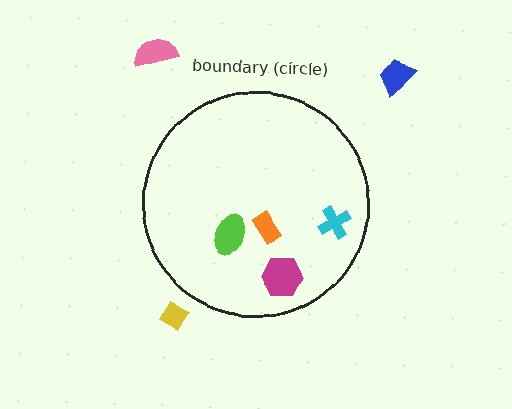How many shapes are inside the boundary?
4 inside, 3 outside.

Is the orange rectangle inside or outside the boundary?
Inside.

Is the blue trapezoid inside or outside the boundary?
Outside.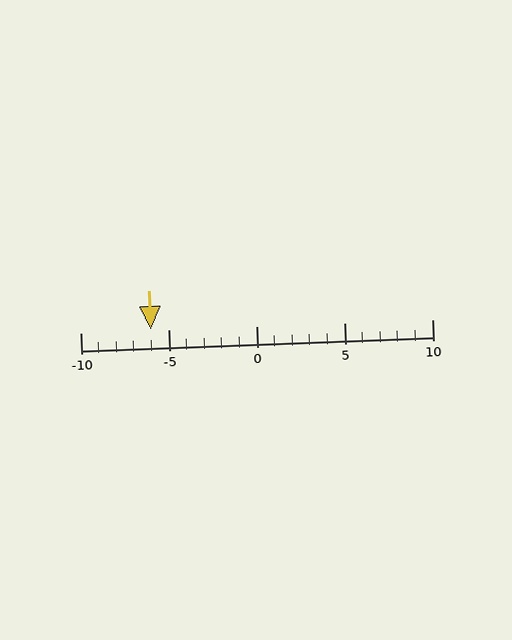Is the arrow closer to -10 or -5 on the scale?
The arrow is closer to -5.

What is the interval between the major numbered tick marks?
The major tick marks are spaced 5 units apart.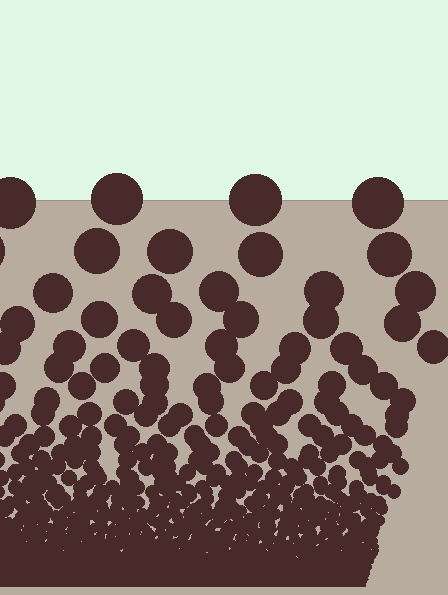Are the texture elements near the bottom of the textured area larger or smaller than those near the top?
Smaller. The gradient is inverted — elements near the bottom are smaller and denser.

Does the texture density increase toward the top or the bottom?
Density increases toward the bottom.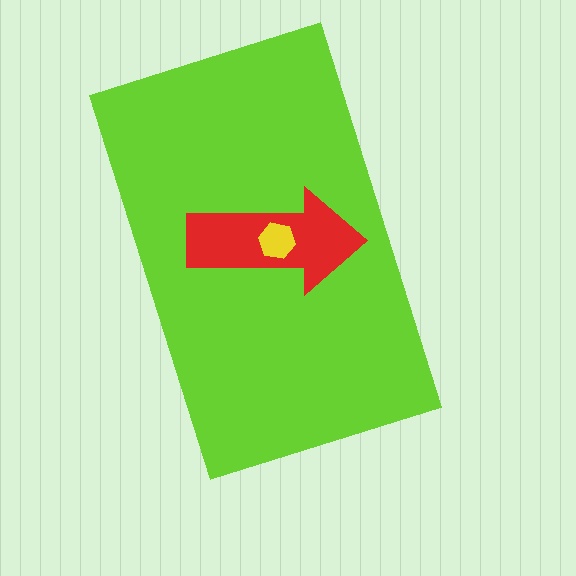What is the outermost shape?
The lime rectangle.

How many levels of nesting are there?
3.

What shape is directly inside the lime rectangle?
The red arrow.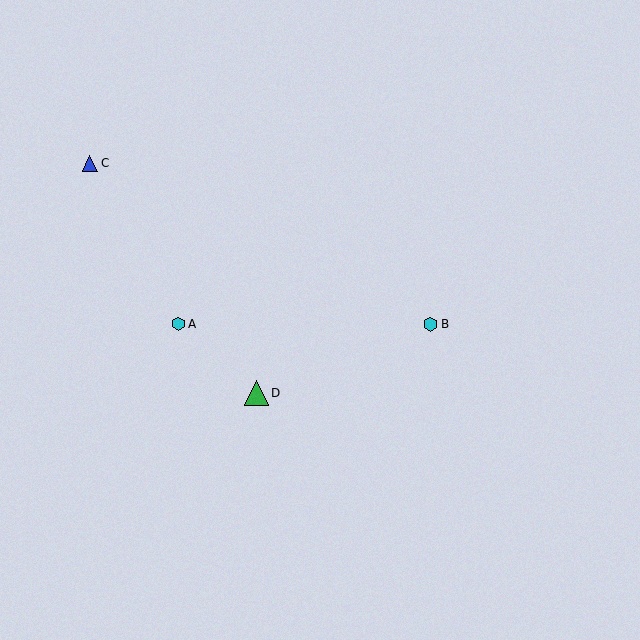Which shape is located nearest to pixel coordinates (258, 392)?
The green triangle (labeled D) at (256, 393) is nearest to that location.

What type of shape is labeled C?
Shape C is a blue triangle.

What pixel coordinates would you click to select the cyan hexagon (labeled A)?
Click at (178, 324) to select the cyan hexagon A.